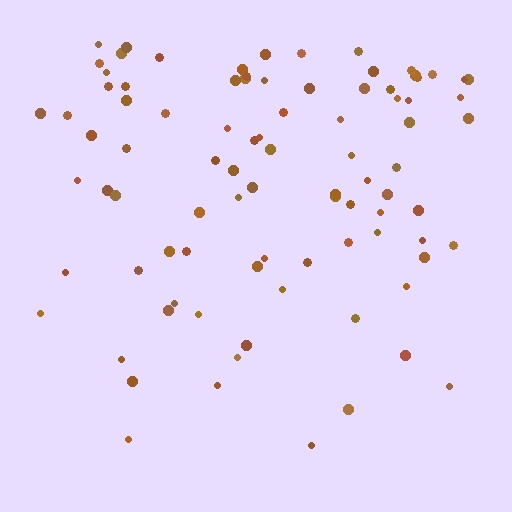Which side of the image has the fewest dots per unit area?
The bottom.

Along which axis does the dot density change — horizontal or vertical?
Vertical.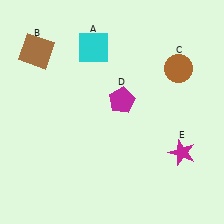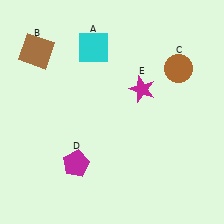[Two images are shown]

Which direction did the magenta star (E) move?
The magenta star (E) moved up.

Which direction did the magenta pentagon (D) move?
The magenta pentagon (D) moved down.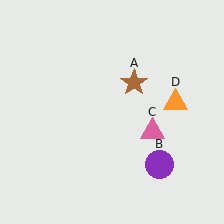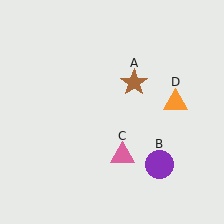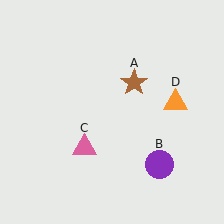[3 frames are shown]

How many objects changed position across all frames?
1 object changed position: pink triangle (object C).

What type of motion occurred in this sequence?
The pink triangle (object C) rotated clockwise around the center of the scene.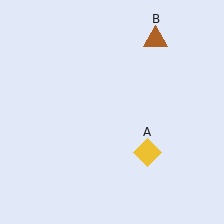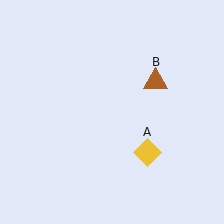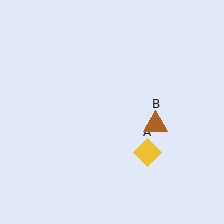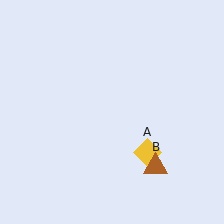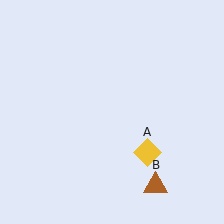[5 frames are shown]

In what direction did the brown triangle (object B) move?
The brown triangle (object B) moved down.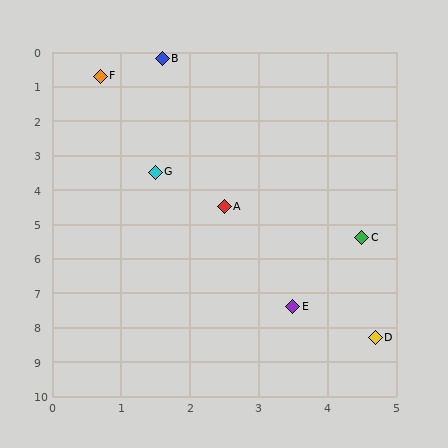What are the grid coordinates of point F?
Point F is at approximately (0.7, 0.7).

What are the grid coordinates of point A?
Point A is at approximately (2.5, 4.5).